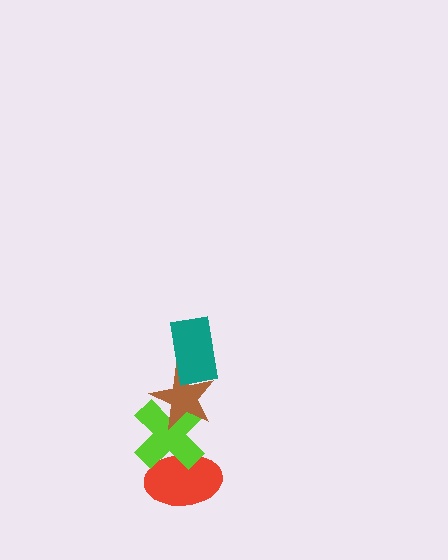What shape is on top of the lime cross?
The brown star is on top of the lime cross.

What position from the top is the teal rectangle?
The teal rectangle is 1st from the top.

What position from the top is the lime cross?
The lime cross is 3rd from the top.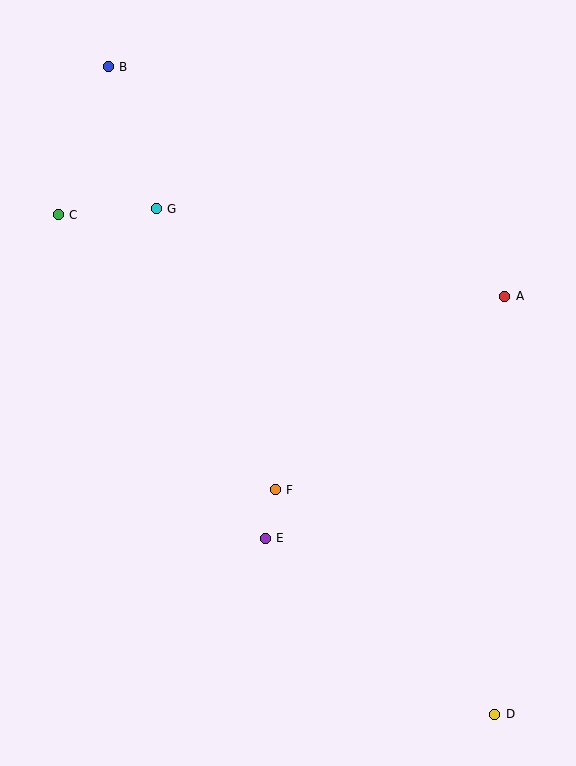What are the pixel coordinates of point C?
Point C is at (58, 215).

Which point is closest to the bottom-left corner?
Point E is closest to the bottom-left corner.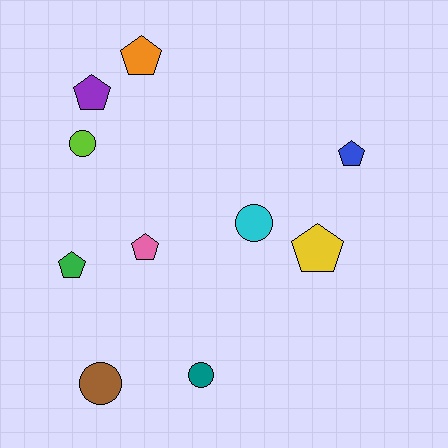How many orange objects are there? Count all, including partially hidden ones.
There is 1 orange object.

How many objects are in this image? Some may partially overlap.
There are 10 objects.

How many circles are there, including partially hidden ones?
There are 4 circles.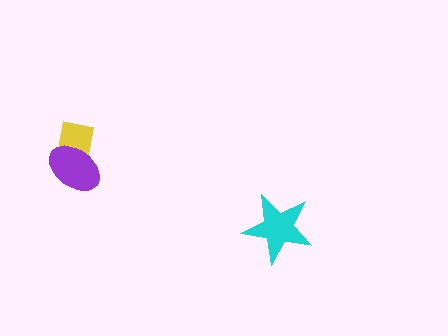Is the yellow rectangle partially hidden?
Yes, it is partially covered by another shape.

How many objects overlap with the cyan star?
0 objects overlap with the cyan star.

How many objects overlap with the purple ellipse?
1 object overlaps with the purple ellipse.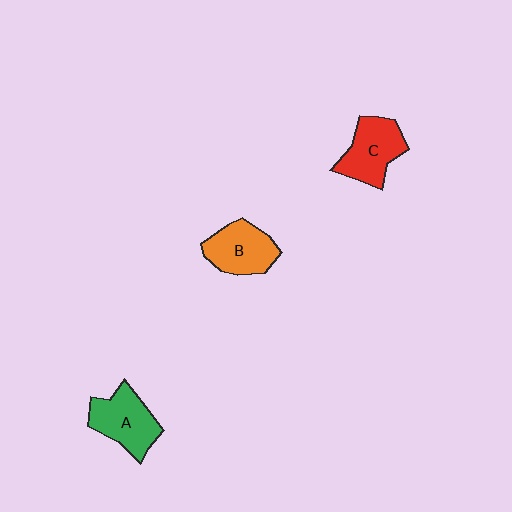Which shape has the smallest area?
Shape B (orange).